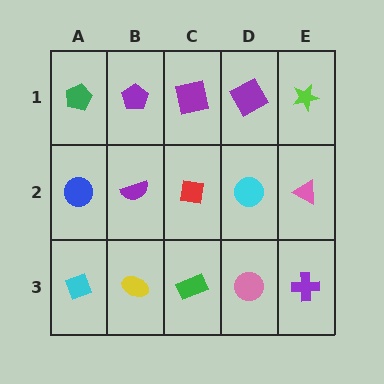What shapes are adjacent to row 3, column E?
A pink triangle (row 2, column E), a pink circle (row 3, column D).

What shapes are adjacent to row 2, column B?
A purple pentagon (row 1, column B), a yellow ellipse (row 3, column B), a blue circle (row 2, column A), a red square (row 2, column C).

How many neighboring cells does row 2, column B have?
4.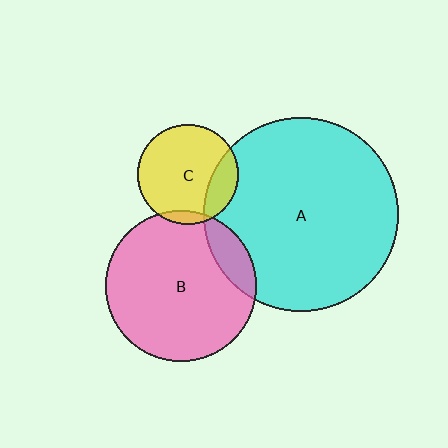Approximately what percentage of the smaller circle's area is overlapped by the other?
Approximately 20%.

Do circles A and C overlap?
Yes.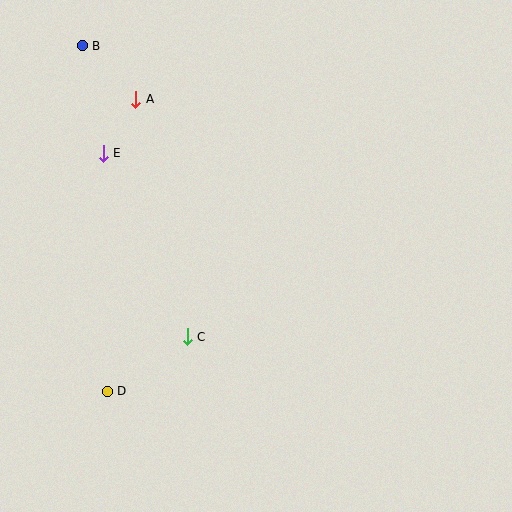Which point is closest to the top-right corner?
Point A is closest to the top-right corner.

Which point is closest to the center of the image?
Point C at (187, 337) is closest to the center.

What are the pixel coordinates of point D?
Point D is at (107, 391).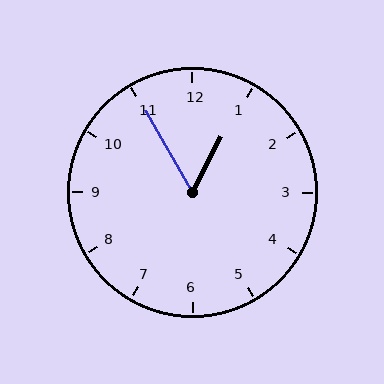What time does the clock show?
12:55.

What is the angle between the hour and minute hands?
Approximately 58 degrees.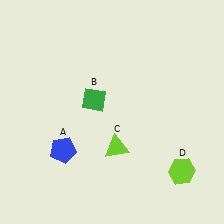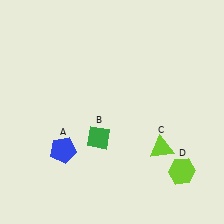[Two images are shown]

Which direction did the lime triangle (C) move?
The lime triangle (C) moved right.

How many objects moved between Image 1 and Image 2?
2 objects moved between the two images.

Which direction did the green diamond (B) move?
The green diamond (B) moved down.